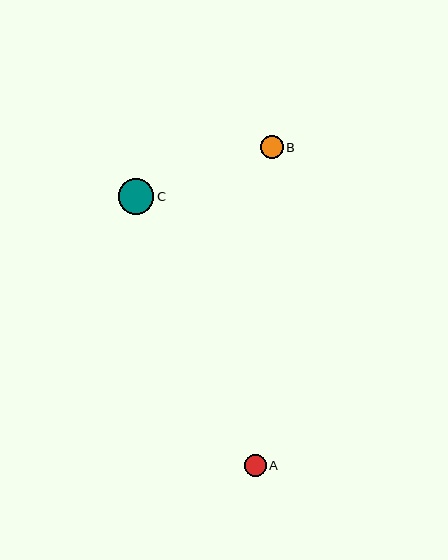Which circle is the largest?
Circle C is the largest with a size of approximately 36 pixels.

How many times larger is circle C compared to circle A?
Circle C is approximately 1.6 times the size of circle A.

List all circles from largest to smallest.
From largest to smallest: C, B, A.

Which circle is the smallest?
Circle A is the smallest with a size of approximately 22 pixels.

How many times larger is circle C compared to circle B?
Circle C is approximately 1.5 times the size of circle B.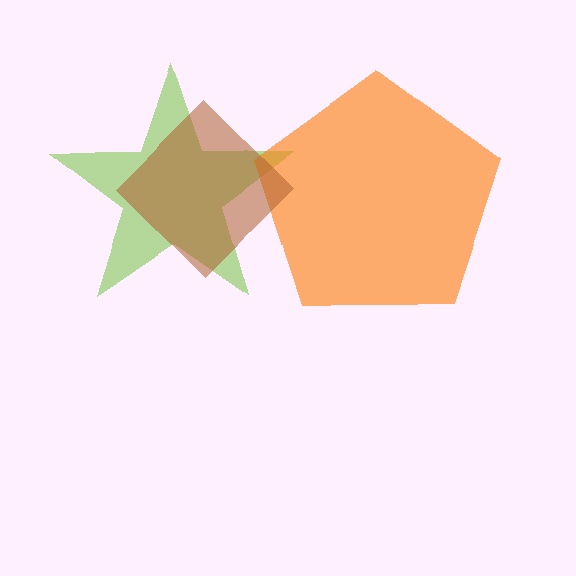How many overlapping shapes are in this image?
There are 3 overlapping shapes in the image.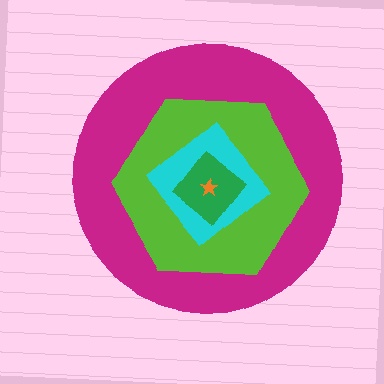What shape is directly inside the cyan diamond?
The green diamond.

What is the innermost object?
The orange star.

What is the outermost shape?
The magenta circle.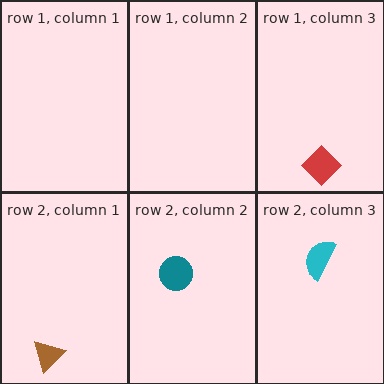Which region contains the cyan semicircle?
The row 2, column 3 region.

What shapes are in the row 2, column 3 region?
The cyan semicircle.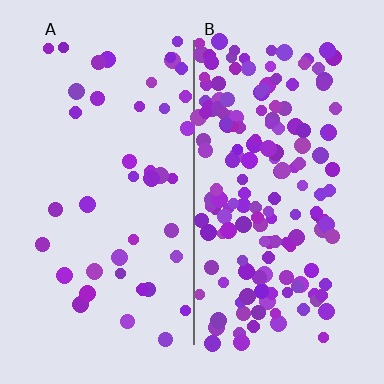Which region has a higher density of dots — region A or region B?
B (the right).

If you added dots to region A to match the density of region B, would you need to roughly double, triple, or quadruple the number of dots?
Approximately quadruple.